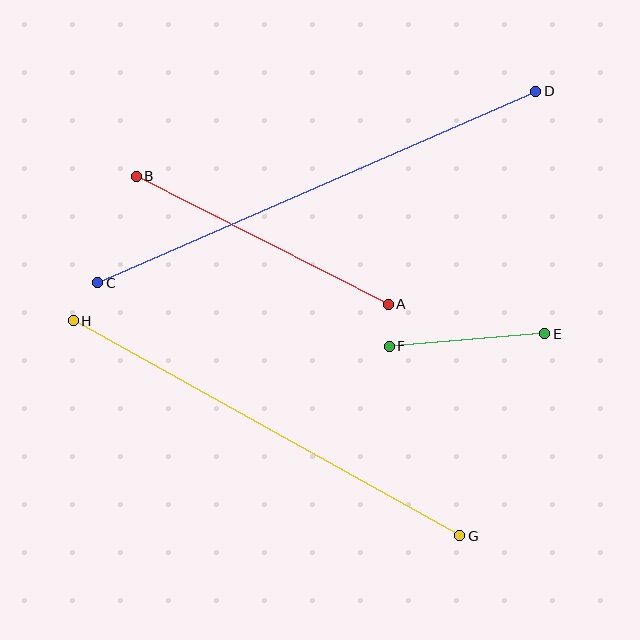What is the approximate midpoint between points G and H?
The midpoint is at approximately (267, 428) pixels.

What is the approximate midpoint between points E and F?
The midpoint is at approximately (467, 340) pixels.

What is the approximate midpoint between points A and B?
The midpoint is at approximately (262, 240) pixels.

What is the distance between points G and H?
The distance is approximately 442 pixels.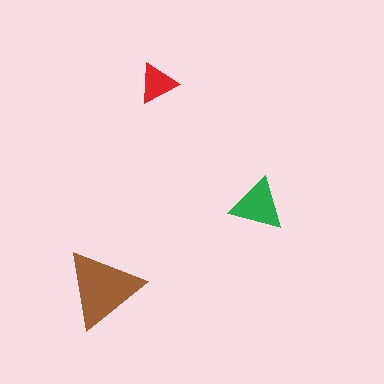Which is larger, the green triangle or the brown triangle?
The brown one.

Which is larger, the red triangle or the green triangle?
The green one.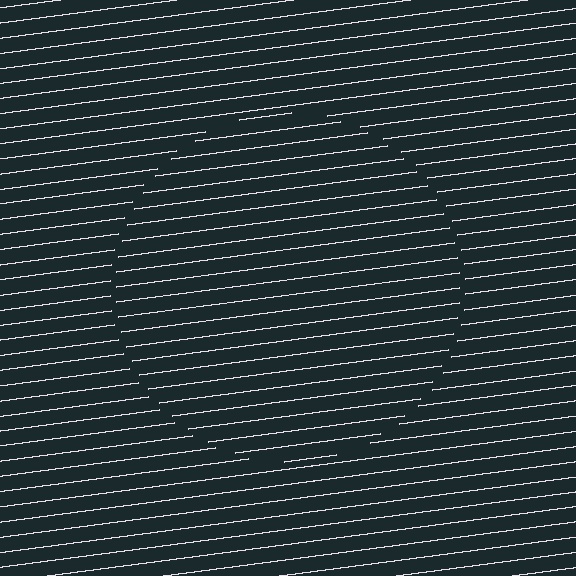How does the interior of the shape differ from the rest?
The interior of the shape contains the same grating, shifted by half a period — the contour is defined by the phase discontinuity where line-ends from the inner and outer gratings abut.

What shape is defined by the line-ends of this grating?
An illusory circle. The interior of the shape contains the same grating, shifted by half a period — the contour is defined by the phase discontinuity where line-ends from the inner and outer gratings abut.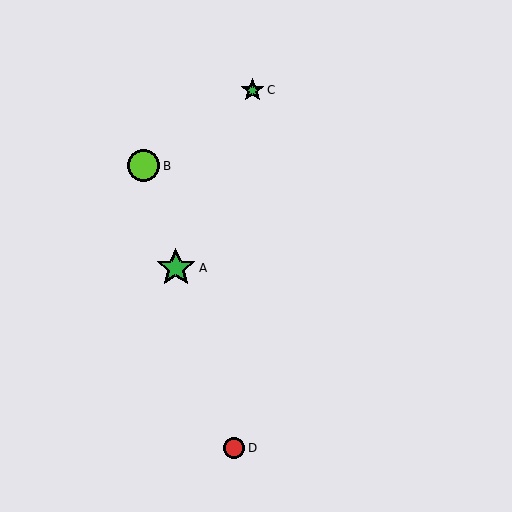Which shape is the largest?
The green star (labeled A) is the largest.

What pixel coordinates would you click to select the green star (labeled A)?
Click at (176, 268) to select the green star A.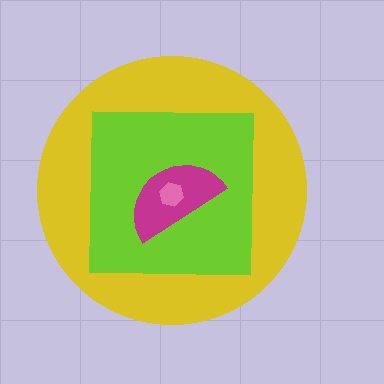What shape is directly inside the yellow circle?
The lime square.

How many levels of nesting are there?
4.